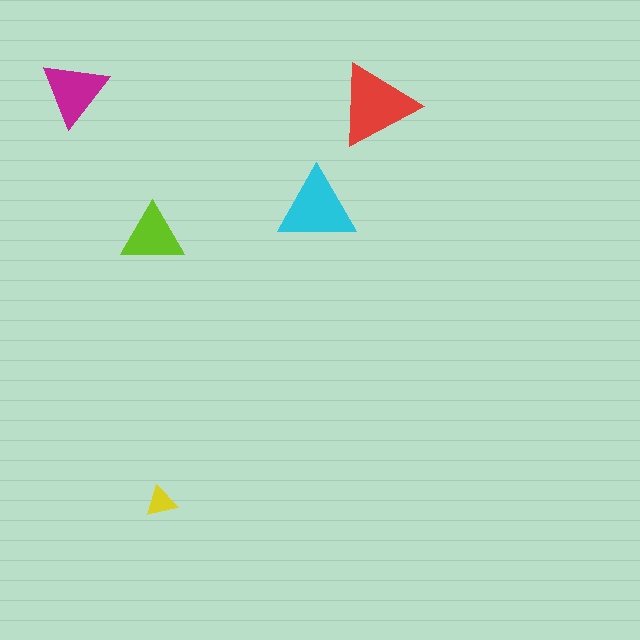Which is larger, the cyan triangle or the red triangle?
The red one.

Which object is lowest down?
The yellow triangle is bottommost.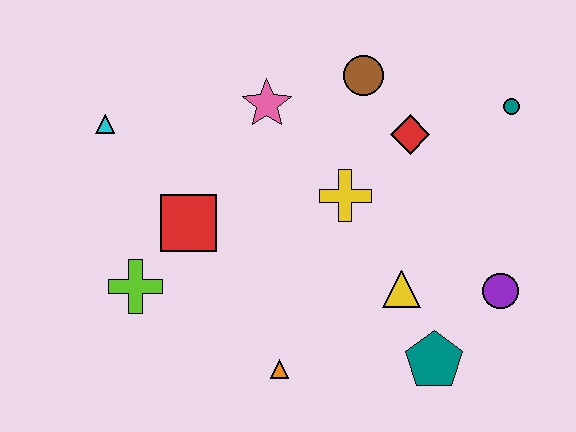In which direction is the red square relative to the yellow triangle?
The red square is to the left of the yellow triangle.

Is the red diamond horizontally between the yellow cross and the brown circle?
No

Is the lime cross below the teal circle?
Yes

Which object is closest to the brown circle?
The red diamond is closest to the brown circle.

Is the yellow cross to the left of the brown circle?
Yes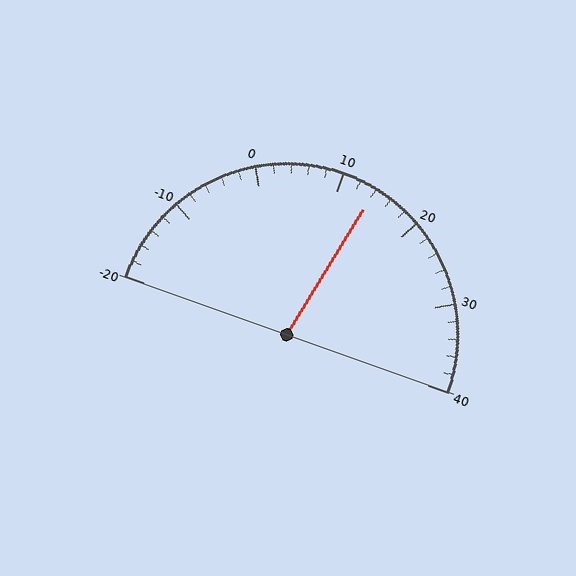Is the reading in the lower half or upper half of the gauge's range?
The reading is in the upper half of the range (-20 to 40).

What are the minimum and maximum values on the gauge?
The gauge ranges from -20 to 40.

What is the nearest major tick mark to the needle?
The nearest major tick mark is 10.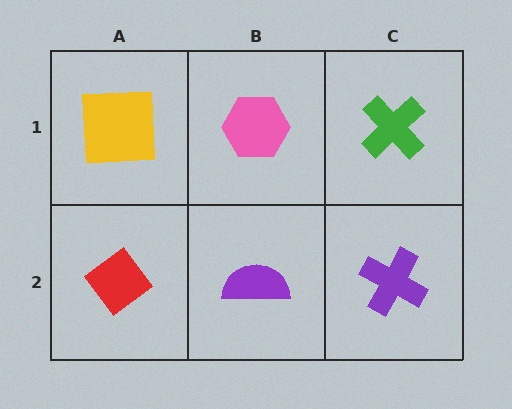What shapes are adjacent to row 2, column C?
A green cross (row 1, column C), a purple semicircle (row 2, column B).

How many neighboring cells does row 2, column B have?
3.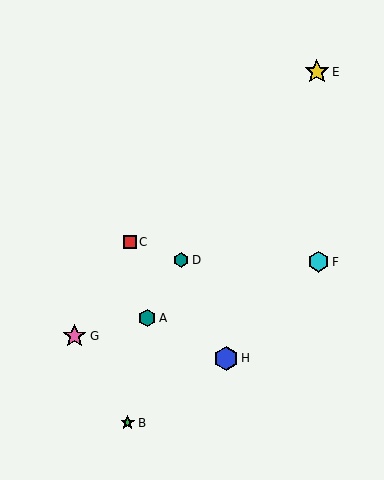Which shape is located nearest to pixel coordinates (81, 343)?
The pink star (labeled G) at (75, 336) is nearest to that location.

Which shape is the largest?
The yellow star (labeled E) is the largest.